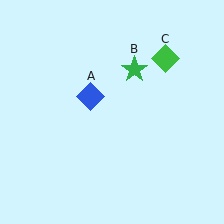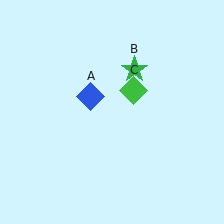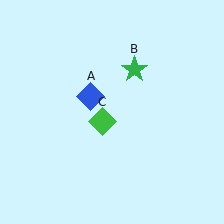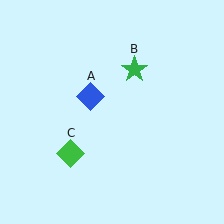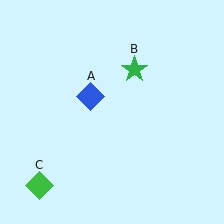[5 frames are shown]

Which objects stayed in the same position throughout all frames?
Blue diamond (object A) and green star (object B) remained stationary.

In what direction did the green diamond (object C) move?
The green diamond (object C) moved down and to the left.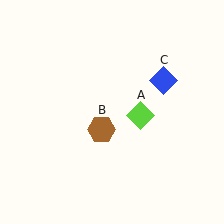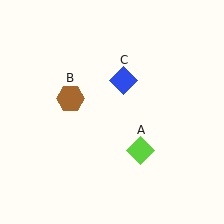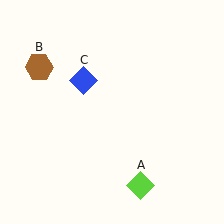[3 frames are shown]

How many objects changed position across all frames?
3 objects changed position: lime diamond (object A), brown hexagon (object B), blue diamond (object C).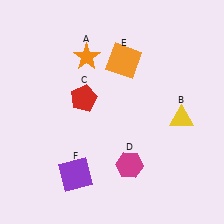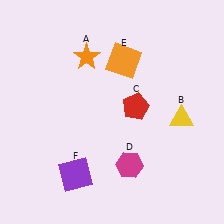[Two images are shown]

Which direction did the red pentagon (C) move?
The red pentagon (C) moved right.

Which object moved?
The red pentagon (C) moved right.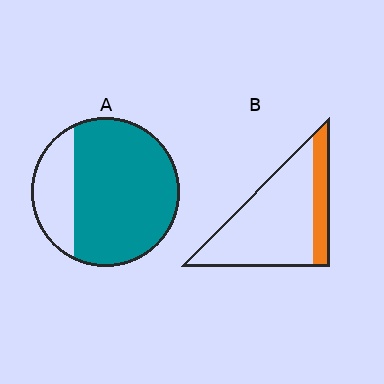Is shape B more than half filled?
No.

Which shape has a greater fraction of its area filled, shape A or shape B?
Shape A.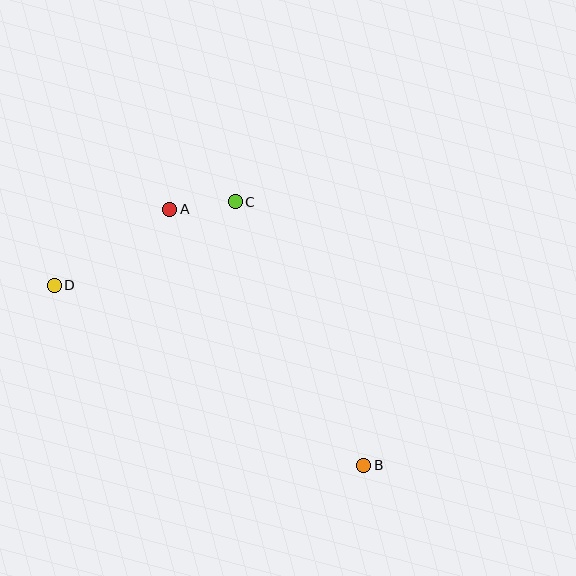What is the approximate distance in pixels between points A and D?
The distance between A and D is approximately 138 pixels.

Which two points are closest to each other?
Points A and C are closest to each other.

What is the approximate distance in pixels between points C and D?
The distance between C and D is approximately 199 pixels.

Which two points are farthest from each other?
Points B and D are farthest from each other.